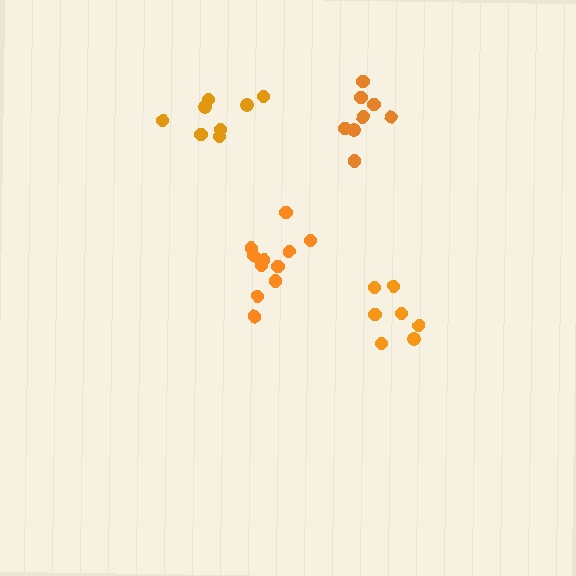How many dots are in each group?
Group 1: 8 dots, Group 2: 11 dots, Group 3: 8 dots, Group 4: 7 dots (34 total).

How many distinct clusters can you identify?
There are 4 distinct clusters.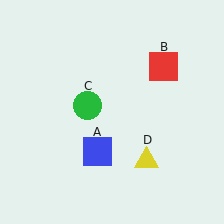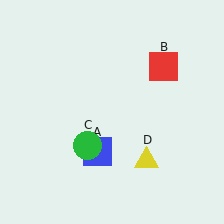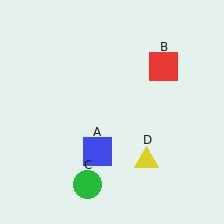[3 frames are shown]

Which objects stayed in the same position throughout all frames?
Blue square (object A) and red square (object B) and yellow triangle (object D) remained stationary.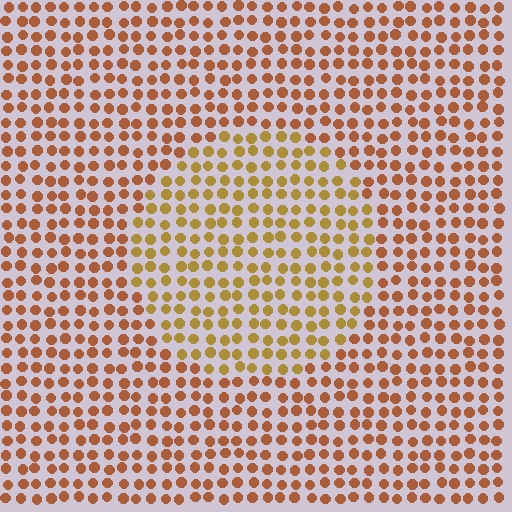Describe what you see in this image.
The image is filled with small brown elements in a uniform arrangement. A circle-shaped region is visible where the elements are tinted to a slightly different hue, forming a subtle color boundary.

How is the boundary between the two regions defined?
The boundary is defined purely by a slight shift in hue (about 27 degrees). Spacing, size, and orientation are identical on both sides.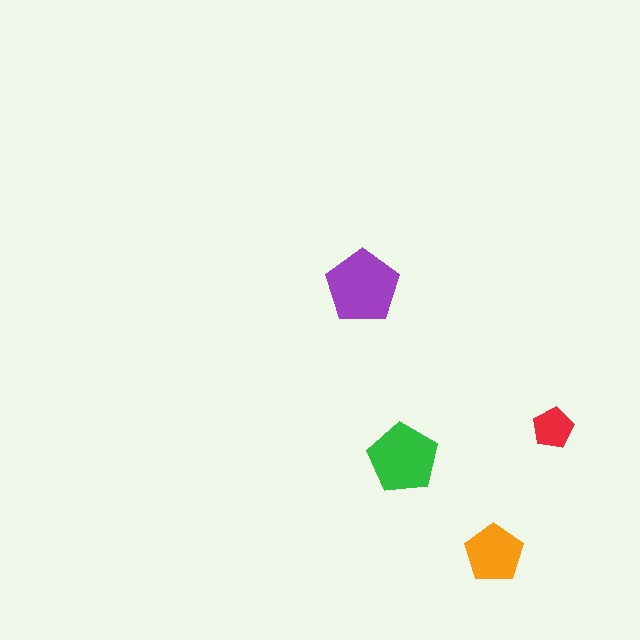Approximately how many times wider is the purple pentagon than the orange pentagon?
About 1.5 times wider.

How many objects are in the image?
There are 4 objects in the image.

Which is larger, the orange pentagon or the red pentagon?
The orange one.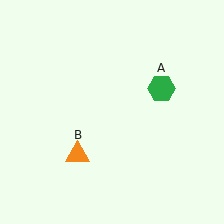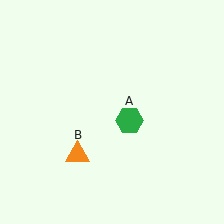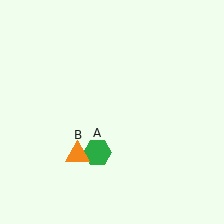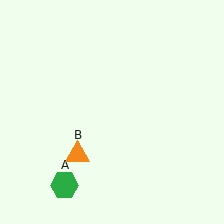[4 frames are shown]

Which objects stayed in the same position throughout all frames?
Orange triangle (object B) remained stationary.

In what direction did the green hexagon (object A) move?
The green hexagon (object A) moved down and to the left.